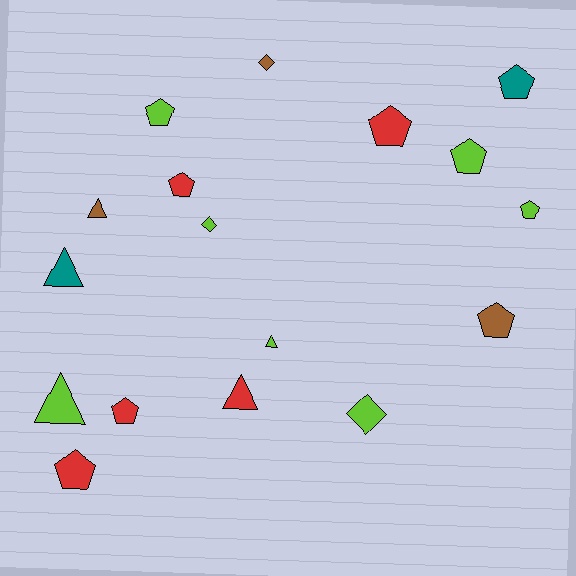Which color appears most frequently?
Lime, with 7 objects.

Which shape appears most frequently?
Pentagon, with 9 objects.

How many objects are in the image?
There are 17 objects.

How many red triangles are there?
There is 1 red triangle.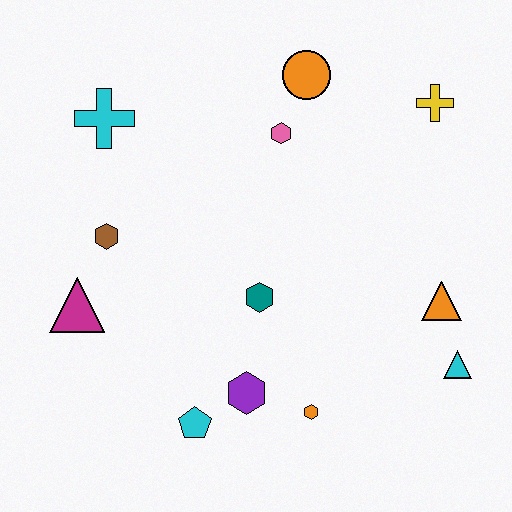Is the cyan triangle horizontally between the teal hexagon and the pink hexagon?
No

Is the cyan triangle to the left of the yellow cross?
No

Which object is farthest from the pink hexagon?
The cyan pentagon is farthest from the pink hexagon.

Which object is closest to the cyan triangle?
The orange triangle is closest to the cyan triangle.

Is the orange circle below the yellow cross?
No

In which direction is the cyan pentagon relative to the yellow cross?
The cyan pentagon is below the yellow cross.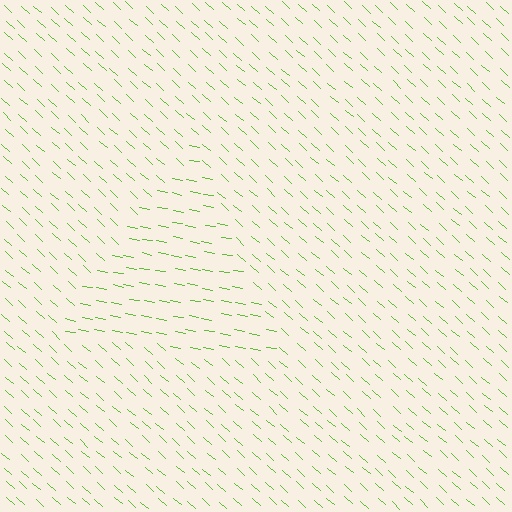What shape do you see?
I see a triangle.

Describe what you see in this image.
The image is filled with small lime line segments. A triangle region in the image has lines oriented differently from the surrounding lines, creating a visible texture boundary.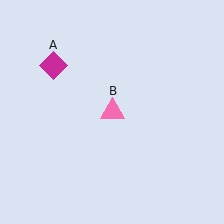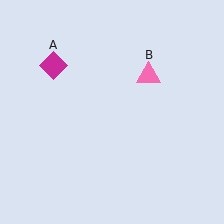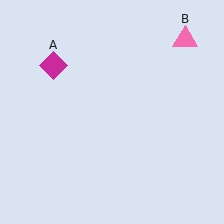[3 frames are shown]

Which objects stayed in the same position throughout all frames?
Magenta diamond (object A) remained stationary.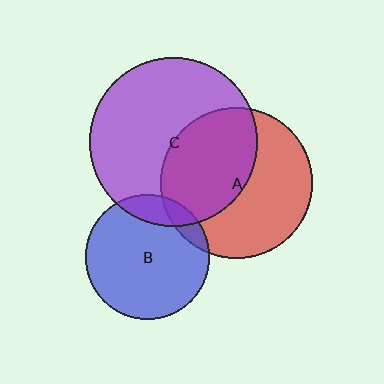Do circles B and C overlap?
Yes.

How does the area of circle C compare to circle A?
Approximately 1.2 times.